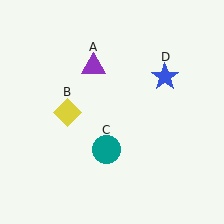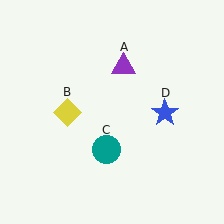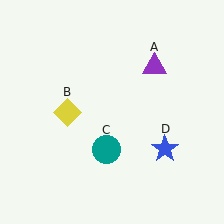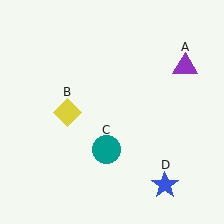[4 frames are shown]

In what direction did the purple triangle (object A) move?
The purple triangle (object A) moved right.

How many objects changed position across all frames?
2 objects changed position: purple triangle (object A), blue star (object D).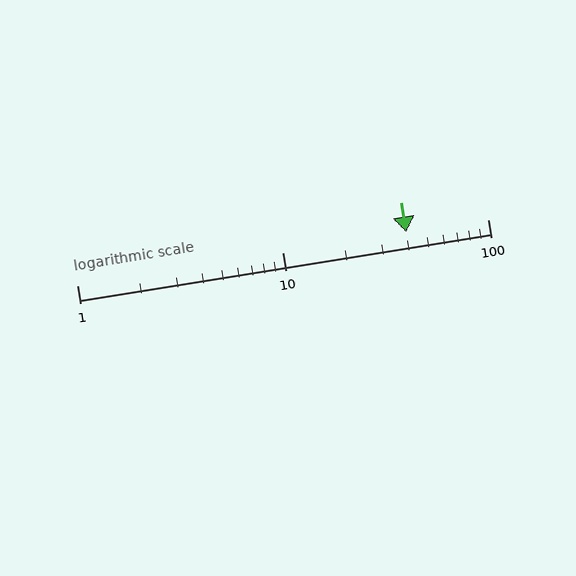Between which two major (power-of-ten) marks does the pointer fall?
The pointer is between 10 and 100.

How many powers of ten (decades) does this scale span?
The scale spans 2 decades, from 1 to 100.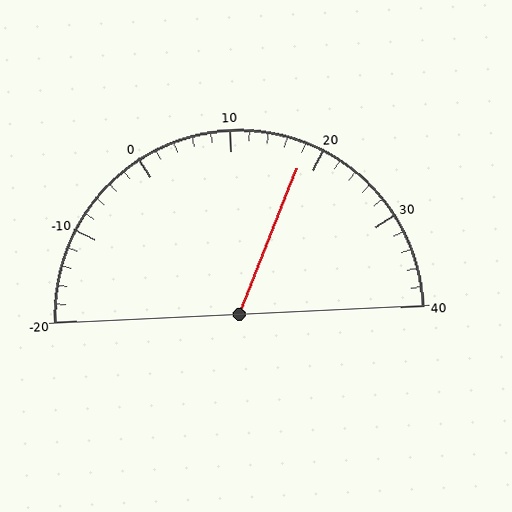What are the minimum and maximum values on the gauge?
The gauge ranges from -20 to 40.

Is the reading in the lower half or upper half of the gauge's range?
The reading is in the upper half of the range (-20 to 40).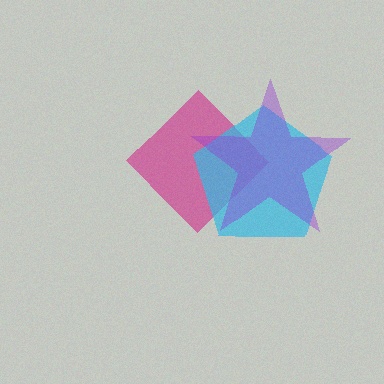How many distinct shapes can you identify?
There are 3 distinct shapes: a magenta diamond, a cyan pentagon, a purple star.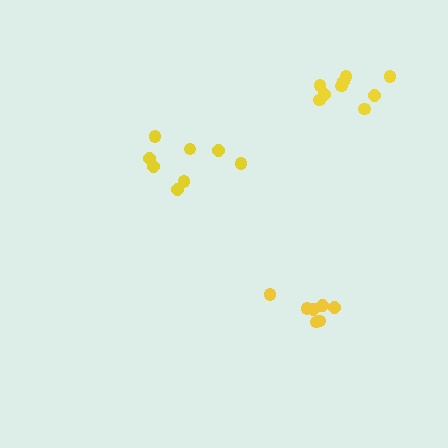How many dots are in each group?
Group 1: 9 dots, Group 2: 7 dots, Group 3: 9 dots (25 total).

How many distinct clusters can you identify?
There are 3 distinct clusters.